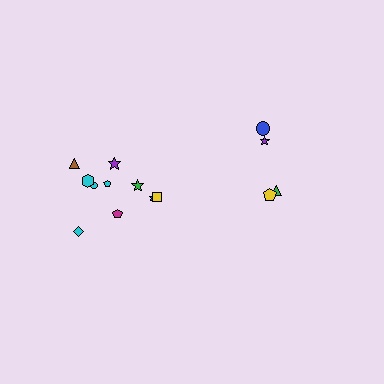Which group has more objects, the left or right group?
The left group.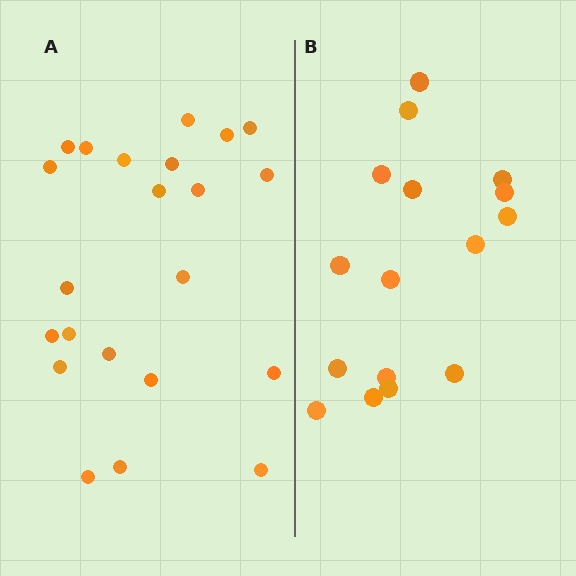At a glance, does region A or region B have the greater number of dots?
Region A (the left region) has more dots.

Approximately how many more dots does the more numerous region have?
Region A has about 6 more dots than region B.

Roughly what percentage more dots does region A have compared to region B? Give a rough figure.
About 40% more.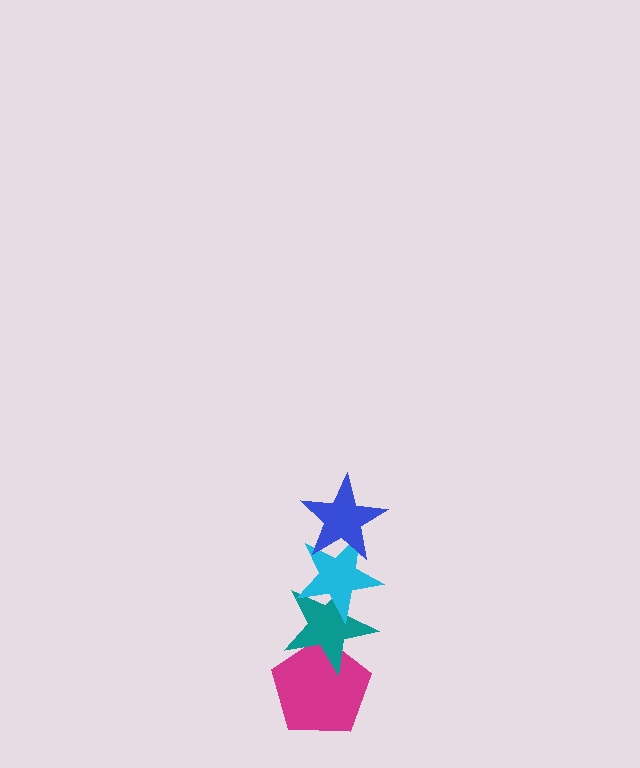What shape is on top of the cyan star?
The blue star is on top of the cyan star.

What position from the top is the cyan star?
The cyan star is 2nd from the top.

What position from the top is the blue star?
The blue star is 1st from the top.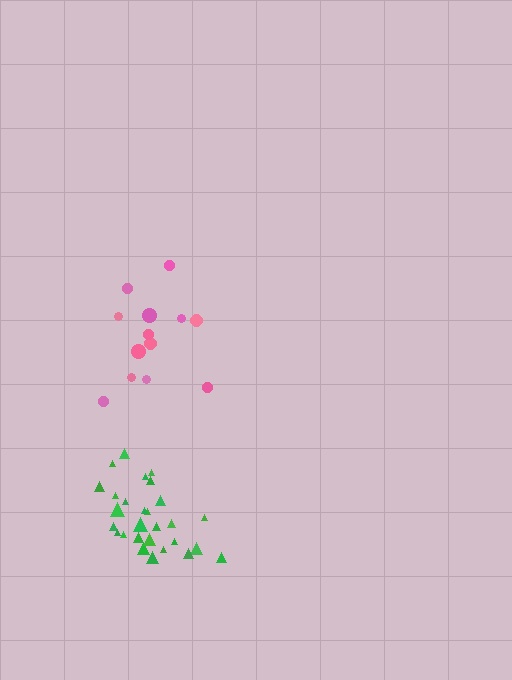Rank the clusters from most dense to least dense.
green, pink.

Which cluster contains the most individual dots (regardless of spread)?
Green (28).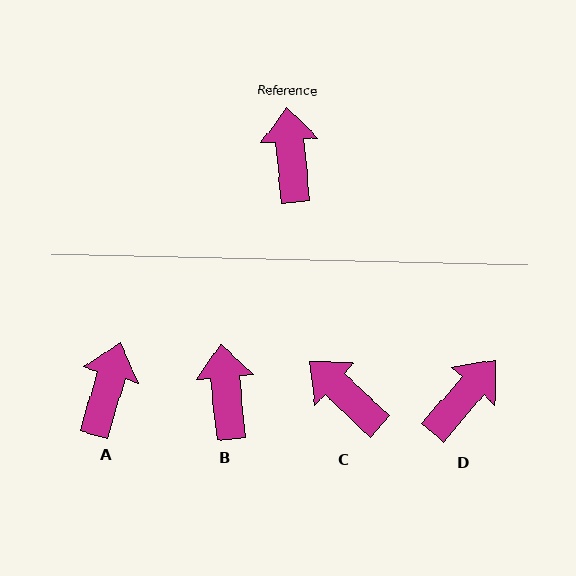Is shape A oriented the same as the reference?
No, it is off by about 22 degrees.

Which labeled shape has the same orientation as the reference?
B.